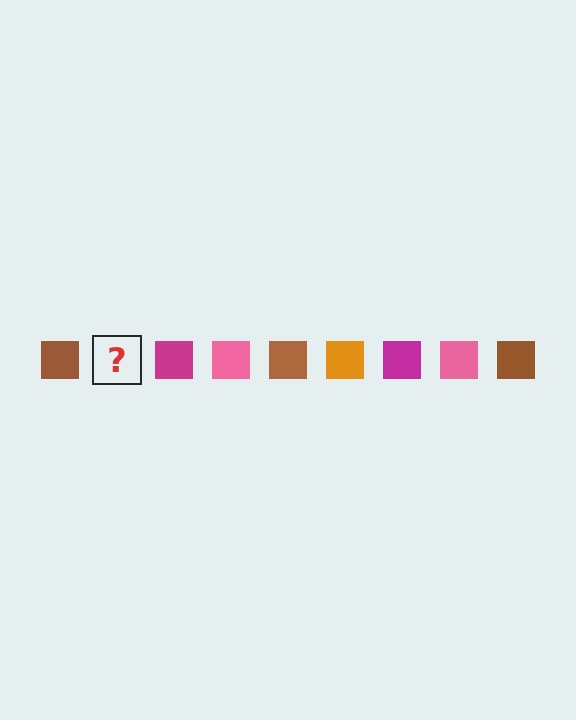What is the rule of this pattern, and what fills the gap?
The rule is that the pattern cycles through brown, orange, magenta, pink squares. The gap should be filled with an orange square.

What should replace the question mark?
The question mark should be replaced with an orange square.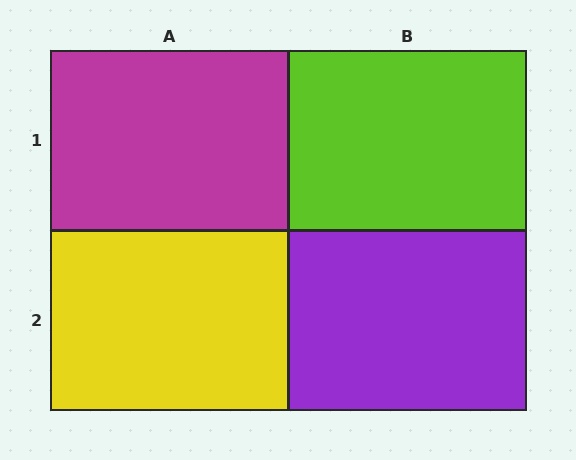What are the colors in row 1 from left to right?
Magenta, lime.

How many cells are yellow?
1 cell is yellow.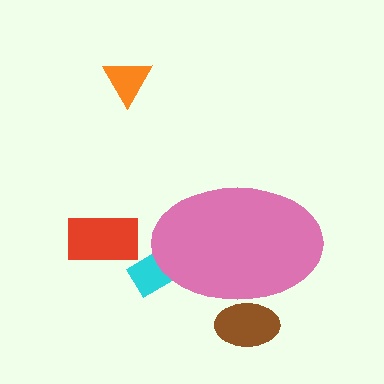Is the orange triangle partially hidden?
No, the orange triangle is fully visible.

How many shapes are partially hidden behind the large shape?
2 shapes are partially hidden.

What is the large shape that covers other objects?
A pink ellipse.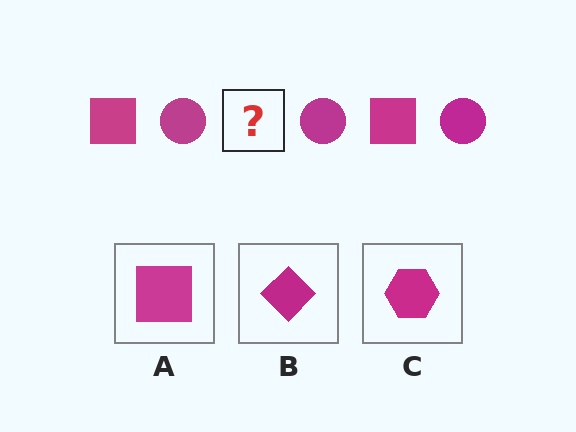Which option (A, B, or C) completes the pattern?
A.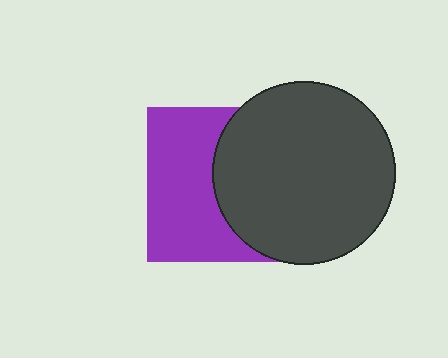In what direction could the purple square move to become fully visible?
The purple square could move left. That would shift it out from behind the dark gray circle entirely.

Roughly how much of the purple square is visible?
About half of it is visible (roughly 51%).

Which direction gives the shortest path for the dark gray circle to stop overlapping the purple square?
Moving right gives the shortest separation.